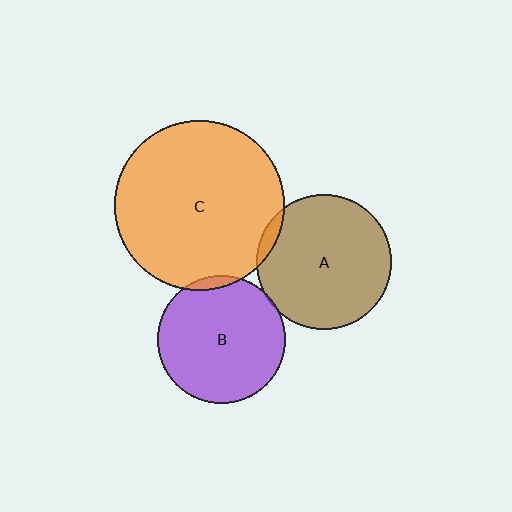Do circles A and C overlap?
Yes.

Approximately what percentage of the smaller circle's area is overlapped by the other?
Approximately 5%.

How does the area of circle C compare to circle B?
Approximately 1.8 times.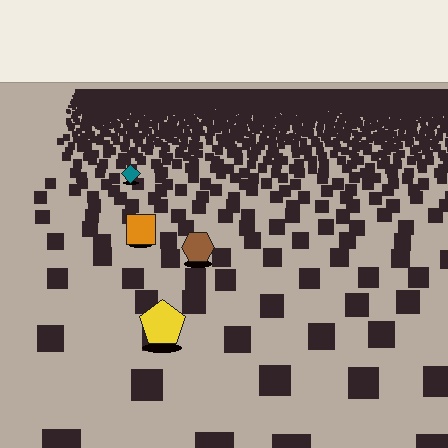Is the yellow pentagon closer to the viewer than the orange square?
Yes. The yellow pentagon is closer — you can tell from the texture gradient: the ground texture is coarser near it.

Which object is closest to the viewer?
The yellow pentagon is closest. The texture marks near it are larger and more spread out.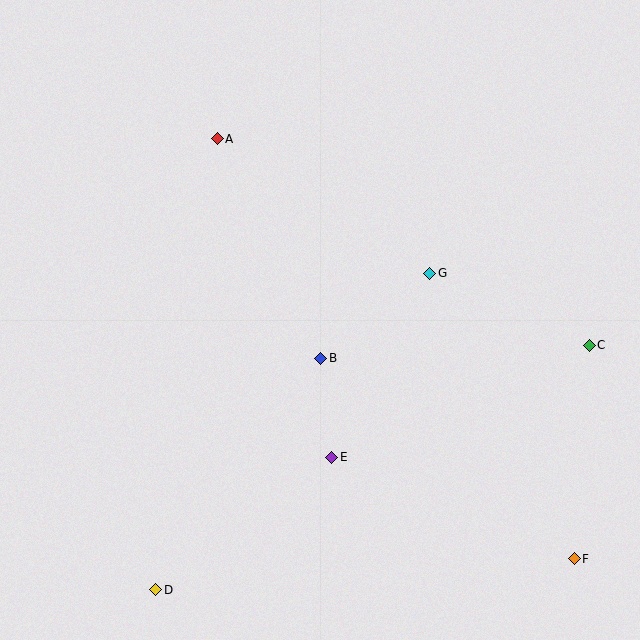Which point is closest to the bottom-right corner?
Point F is closest to the bottom-right corner.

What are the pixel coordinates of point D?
Point D is at (156, 590).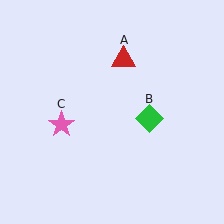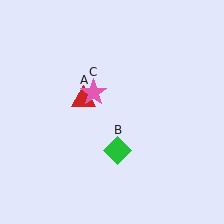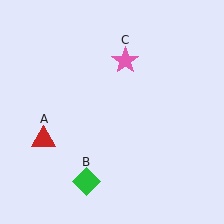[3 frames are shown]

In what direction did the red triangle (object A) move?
The red triangle (object A) moved down and to the left.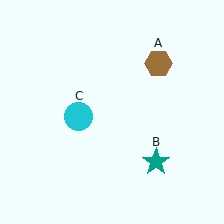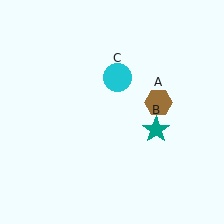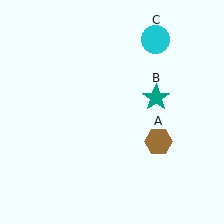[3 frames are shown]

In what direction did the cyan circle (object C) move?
The cyan circle (object C) moved up and to the right.